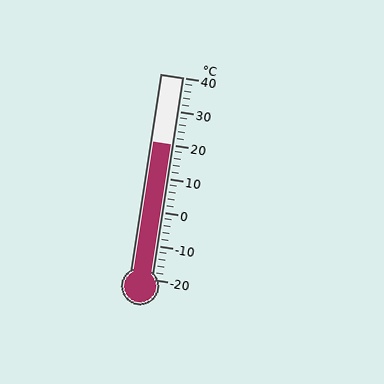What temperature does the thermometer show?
The thermometer shows approximately 20°C.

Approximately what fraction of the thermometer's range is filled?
The thermometer is filled to approximately 65% of its range.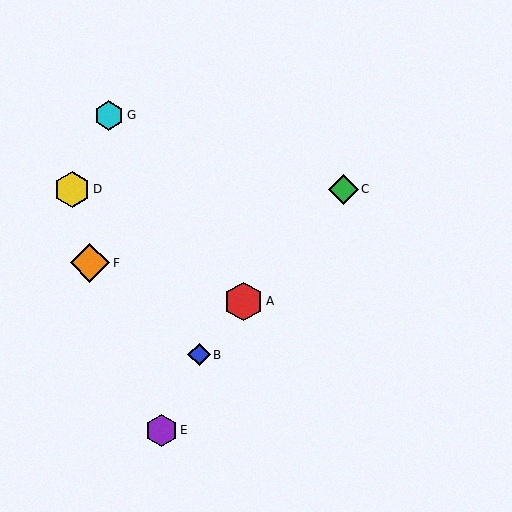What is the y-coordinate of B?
Object B is at y≈355.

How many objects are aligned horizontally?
2 objects (C, D) are aligned horizontally.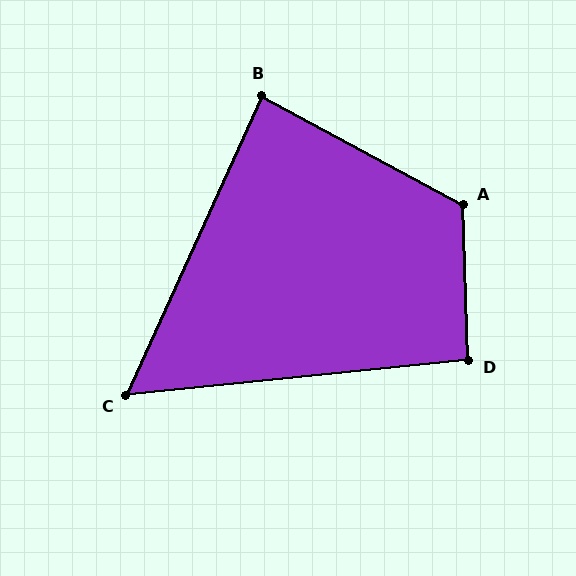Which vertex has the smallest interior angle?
C, at approximately 60 degrees.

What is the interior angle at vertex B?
Approximately 86 degrees (approximately right).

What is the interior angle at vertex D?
Approximately 94 degrees (approximately right).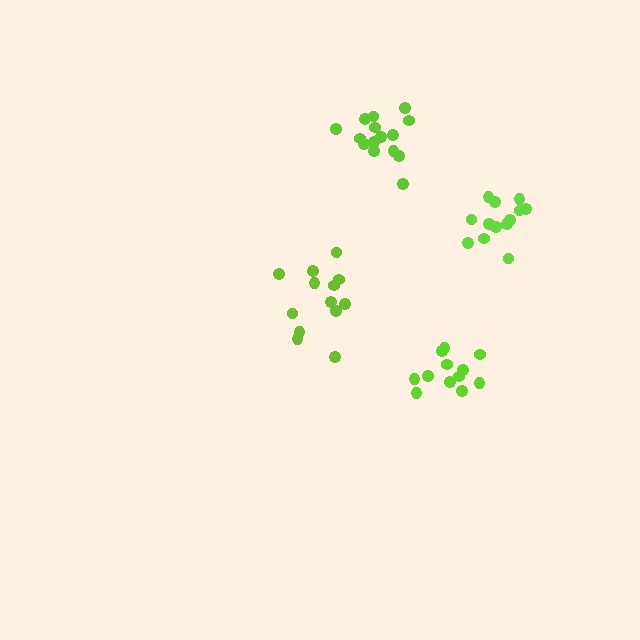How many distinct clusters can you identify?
There are 4 distinct clusters.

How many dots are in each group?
Group 1: 13 dots, Group 2: 12 dots, Group 3: 15 dots, Group 4: 13 dots (53 total).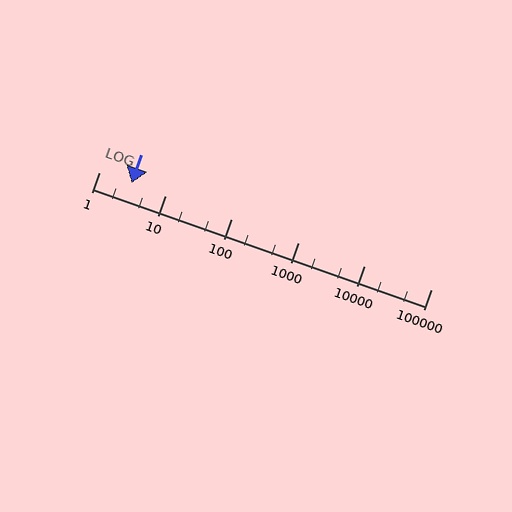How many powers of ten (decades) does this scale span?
The scale spans 5 decades, from 1 to 100000.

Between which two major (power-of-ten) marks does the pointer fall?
The pointer is between 1 and 10.